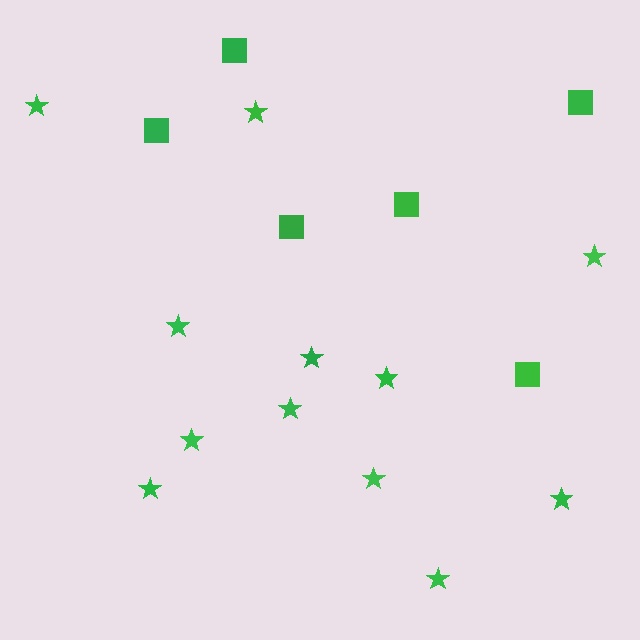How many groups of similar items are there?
There are 2 groups: one group of squares (6) and one group of stars (12).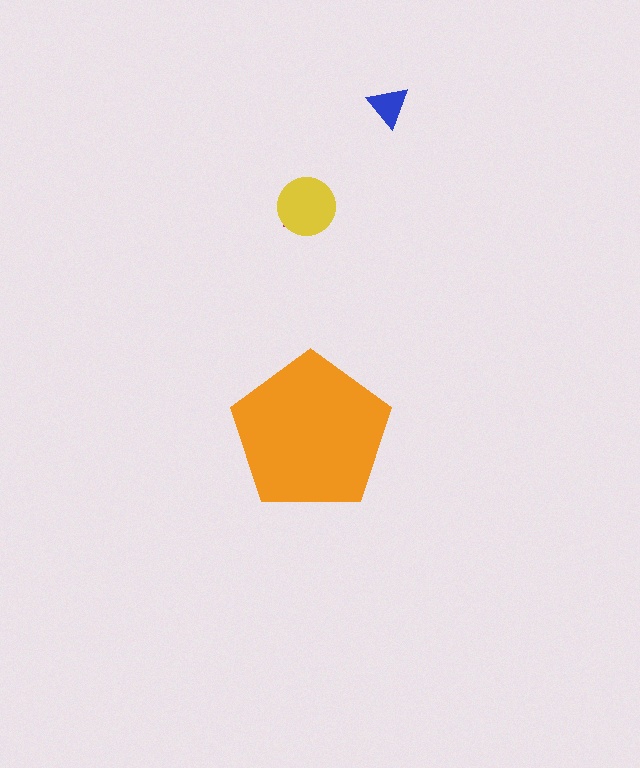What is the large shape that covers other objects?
An orange pentagon.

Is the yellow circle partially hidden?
No, the yellow circle is fully visible.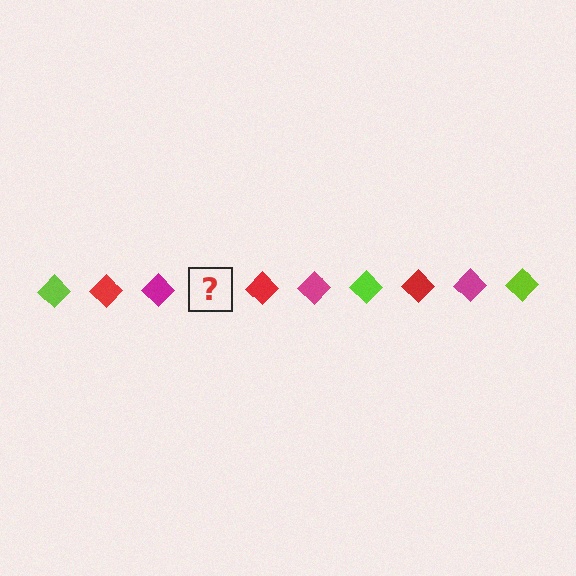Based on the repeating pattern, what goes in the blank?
The blank should be a lime diamond.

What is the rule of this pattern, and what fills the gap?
The rule is that the pattern cycles through lime, red, magenta diamonds. The gap should be filled with a lime diamond.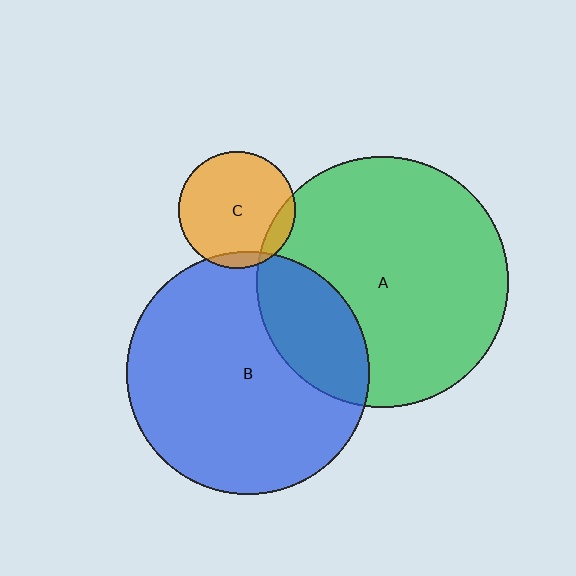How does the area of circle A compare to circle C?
Approximately 4.6 times.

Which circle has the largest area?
Circle A (green).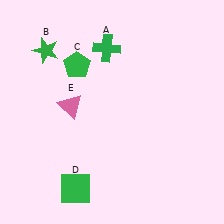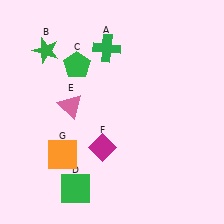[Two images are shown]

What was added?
A magenta diamond (F), an orange square (G) were added in Image 2.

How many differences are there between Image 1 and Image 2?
There are 2 differences between the two images.